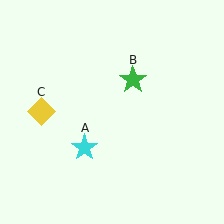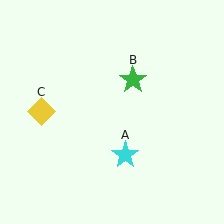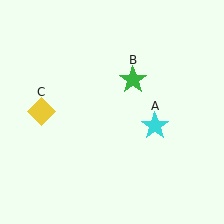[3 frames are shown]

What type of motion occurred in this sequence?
The cyan star (object A) rotated counterclockwise around the center of the scene.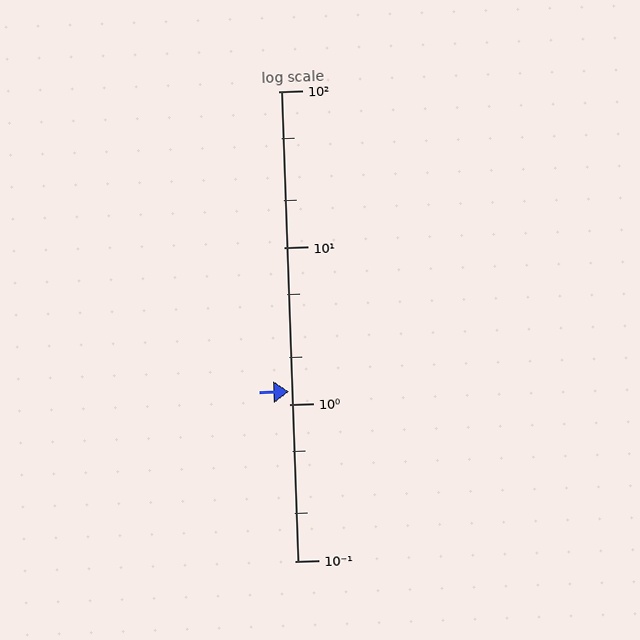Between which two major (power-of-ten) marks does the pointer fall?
The pointer is between 1 and 10.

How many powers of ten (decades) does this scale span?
The scale spans 3 decades, from 0.1 to 100.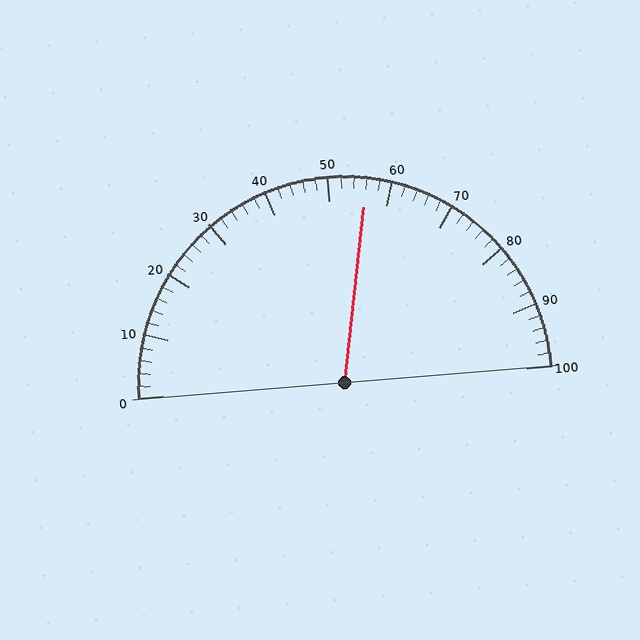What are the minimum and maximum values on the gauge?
The gauge ranges from 0 to 100.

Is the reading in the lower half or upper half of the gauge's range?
The reading is in the upper half of the range (0 to 100).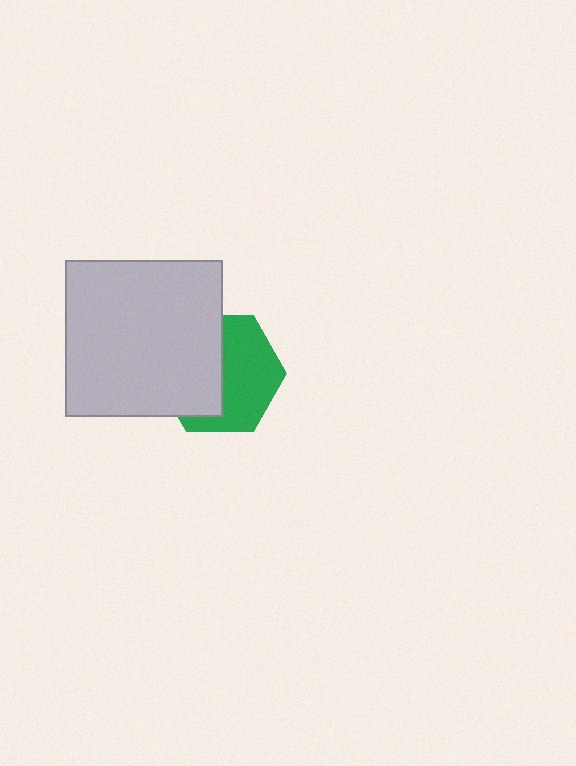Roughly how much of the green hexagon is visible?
About half of it is visible (roughly 51%).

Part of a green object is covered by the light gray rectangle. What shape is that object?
It is a hexagon.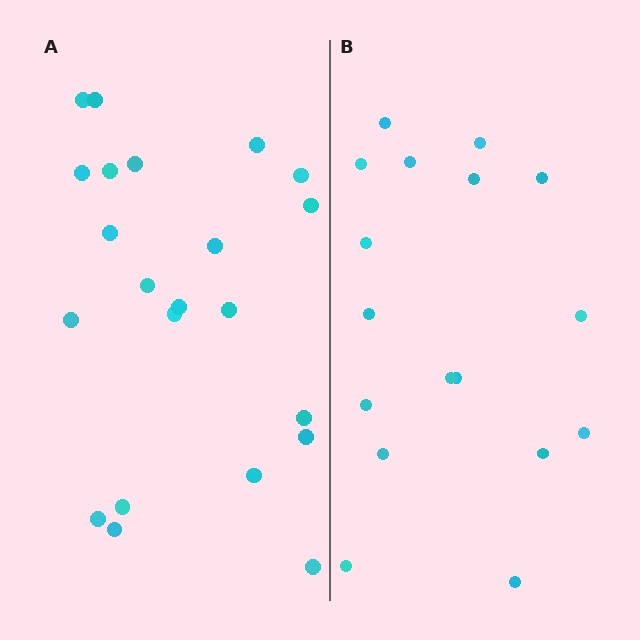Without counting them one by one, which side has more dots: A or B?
Region A (the left region) has more dots.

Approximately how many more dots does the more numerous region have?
Region A has about 5 more dots than region B.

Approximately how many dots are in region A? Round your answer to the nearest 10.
About 20 dots. (The exact count is 22, which rounds to 20.)